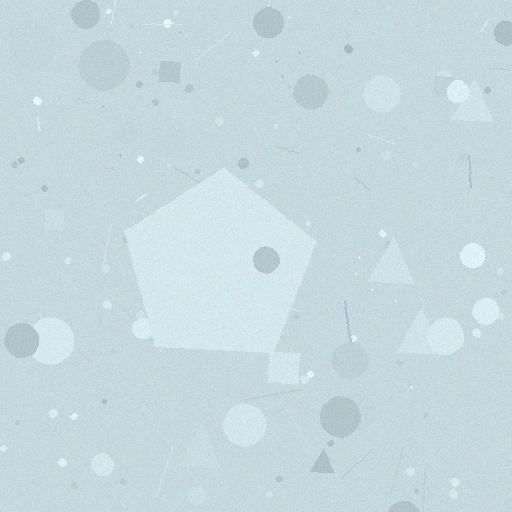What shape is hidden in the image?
A pentagon is hidden in the image.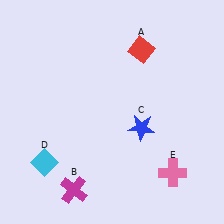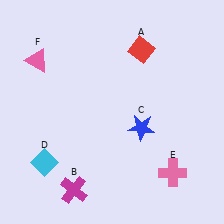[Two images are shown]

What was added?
A pink triangle (F) was added in Image 2.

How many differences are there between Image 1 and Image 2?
There is 1 difference between the two images.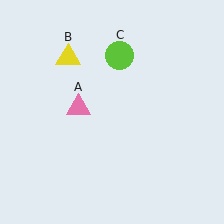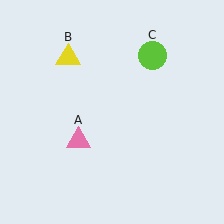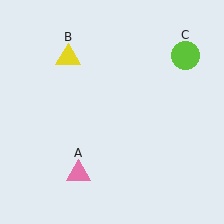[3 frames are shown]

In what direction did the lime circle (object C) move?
The lime circle (object C) moved right.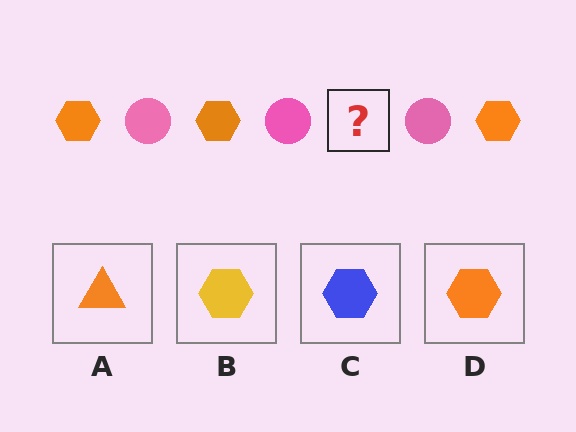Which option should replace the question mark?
Option D.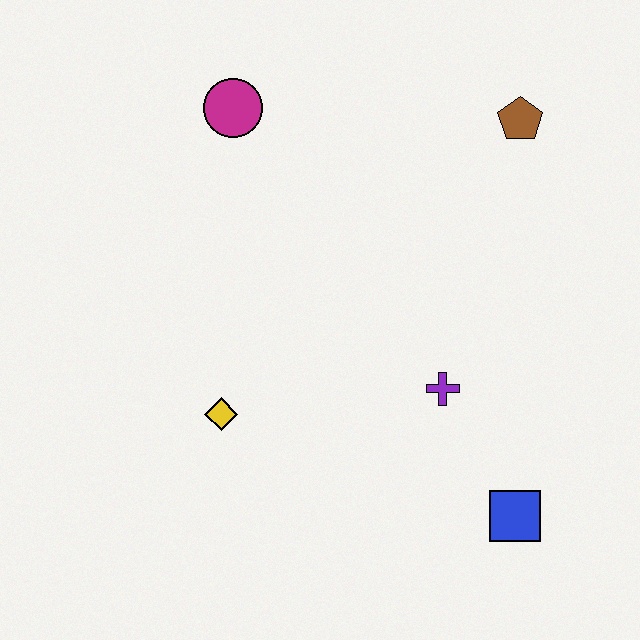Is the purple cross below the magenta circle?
Yes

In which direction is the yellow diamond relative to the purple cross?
The yellow diamond is to the left of the purple cross.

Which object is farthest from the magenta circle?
The blue square is farthest from the magenta circle.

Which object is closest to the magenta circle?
The brown pentagon is closest to the magenta circle.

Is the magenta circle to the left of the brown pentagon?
Yes